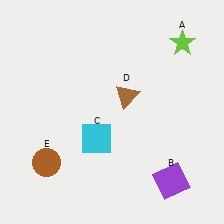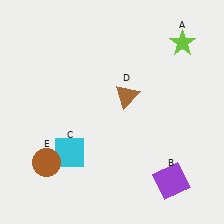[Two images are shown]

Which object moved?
The cyan square (C) moved left.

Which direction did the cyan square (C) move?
The cyan square (C) moved left.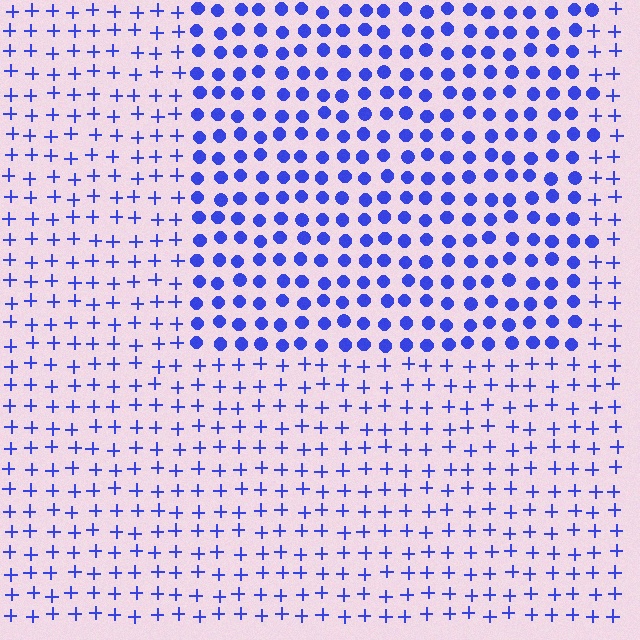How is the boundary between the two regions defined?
The boundary is defined by a change in element shape: circles inside vs. plus signs outside. All elements share the same color and spacing.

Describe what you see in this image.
The image is filled with small blue elements arranged in a uniform grid. A rectangle-shaped region contains circles, while the surrounding area contains plus signs. The boundary is defined purely by the change in element shape.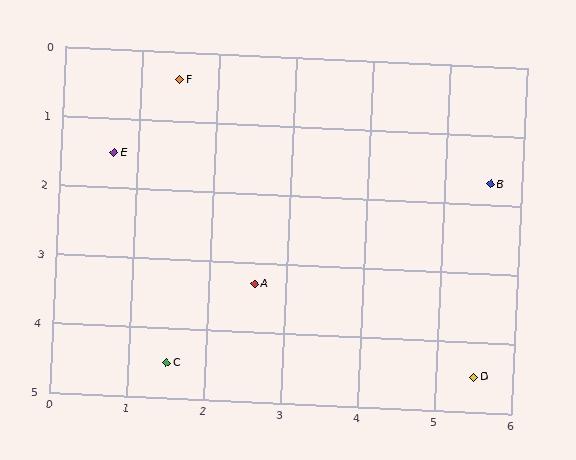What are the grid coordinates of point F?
Point F is at approximately (1.5, 0.4).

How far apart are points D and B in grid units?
Points D and B are about 2.8 grid units apart.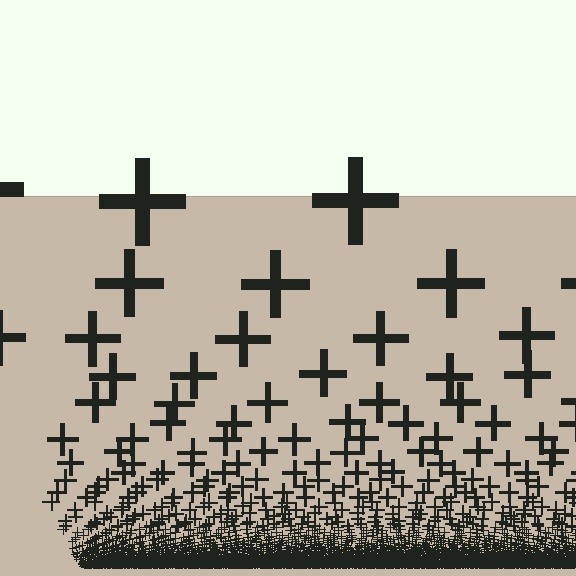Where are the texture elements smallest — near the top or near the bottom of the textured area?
Near the bottom.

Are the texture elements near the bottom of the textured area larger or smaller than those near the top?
Smaller. The gradient is inverted — elements near the bottom are smaller and denser.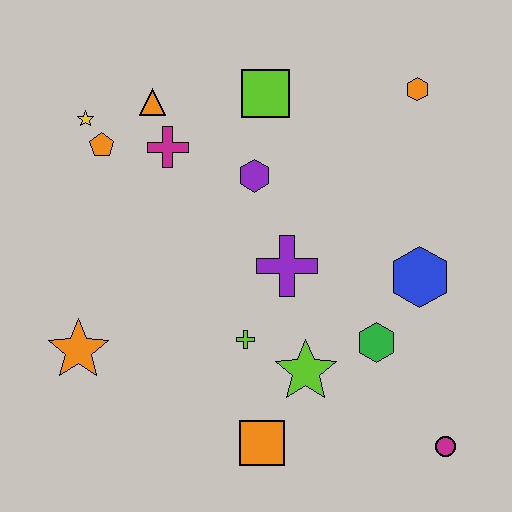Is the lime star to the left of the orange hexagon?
Yes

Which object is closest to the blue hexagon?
The green hexagon is closest to the blue hexagon.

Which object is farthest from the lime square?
The magenta circle is farthest from the lime square.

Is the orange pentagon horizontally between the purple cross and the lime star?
No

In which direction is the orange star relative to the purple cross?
The orange star is to the left of the purple cross.